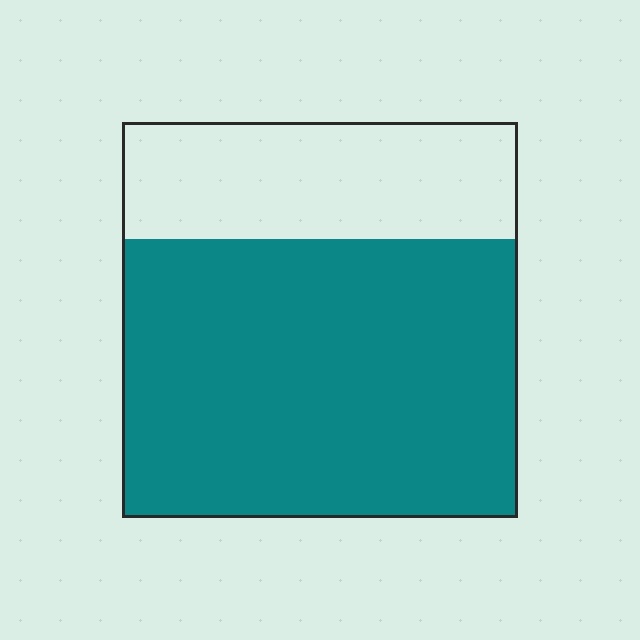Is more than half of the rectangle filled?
Yes.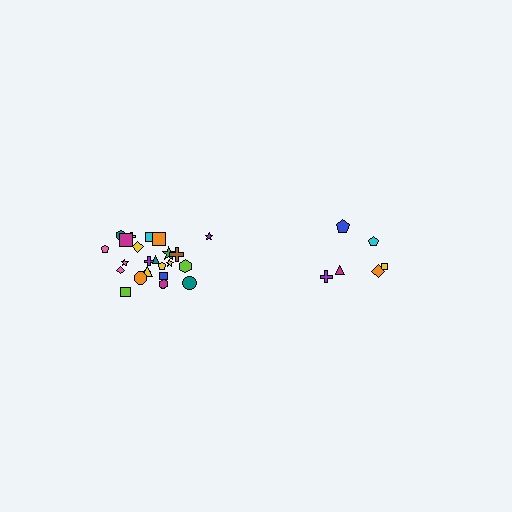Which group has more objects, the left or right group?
The left group.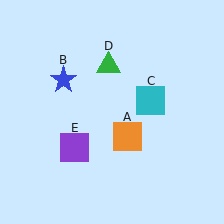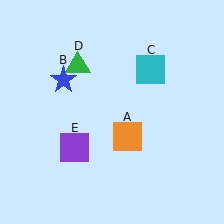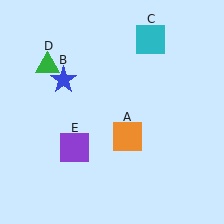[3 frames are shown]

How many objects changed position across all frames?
2 objects changed position: cyan square (object C), green triangle (object D).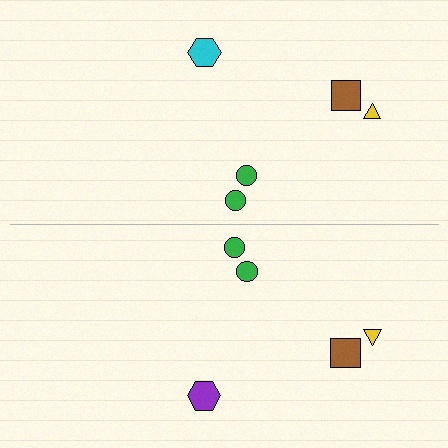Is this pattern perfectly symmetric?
No, the pattern is not perfectly symmetric. The purple hexagon on the bottom side breaks the symmetry — its mirror counterpart is cyan.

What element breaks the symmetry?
The purple hexagon on the bottom side breaks the symmetry — its mirror counterpart is cyan.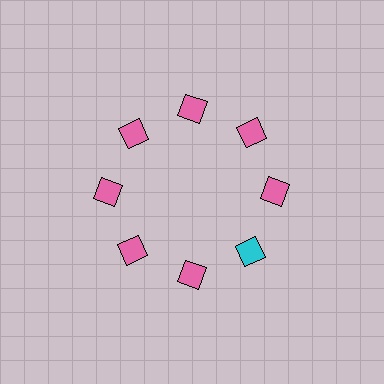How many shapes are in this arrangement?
There are 8 shapes arranged in a ring pattern.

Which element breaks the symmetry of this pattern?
The cyan diamond at roughly the 4 o'clock position breaks the symmetry. All other shapes are pink diamonds.